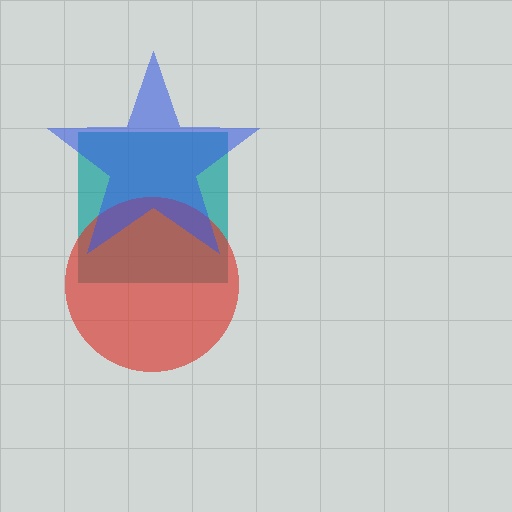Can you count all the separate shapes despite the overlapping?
Yes, there are 3 separate shapes.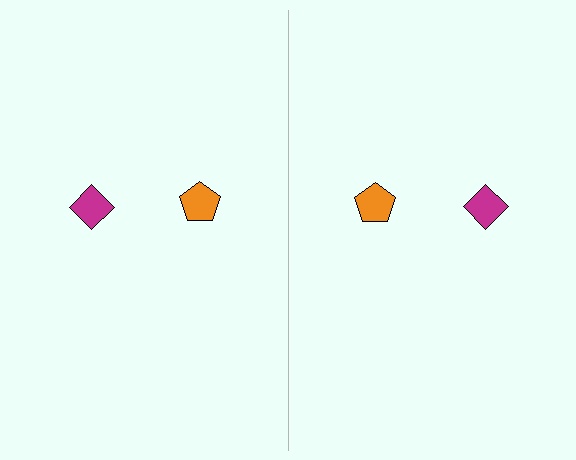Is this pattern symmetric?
Yes, this pattern has bilateral (reflection) symmetry.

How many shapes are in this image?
There are 4 shapes in this image.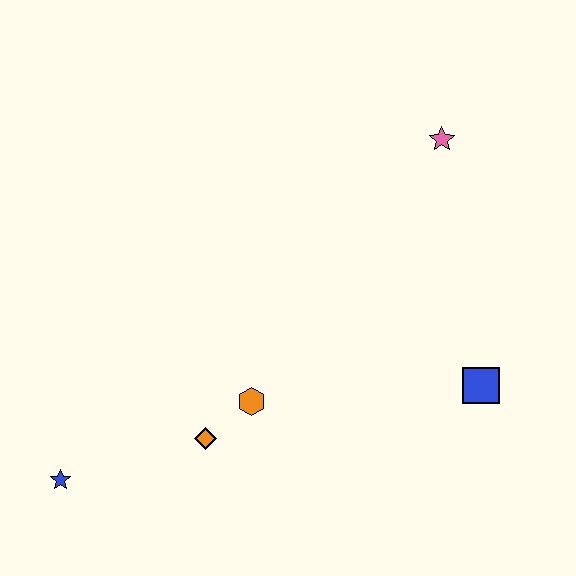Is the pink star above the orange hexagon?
Yes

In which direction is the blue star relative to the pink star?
The blue star is to the left of the pink star.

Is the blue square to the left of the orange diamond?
No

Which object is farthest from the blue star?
The pink star is farthest from the blue star.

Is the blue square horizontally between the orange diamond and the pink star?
No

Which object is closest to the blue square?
The orange hexagon is closest to the blue square.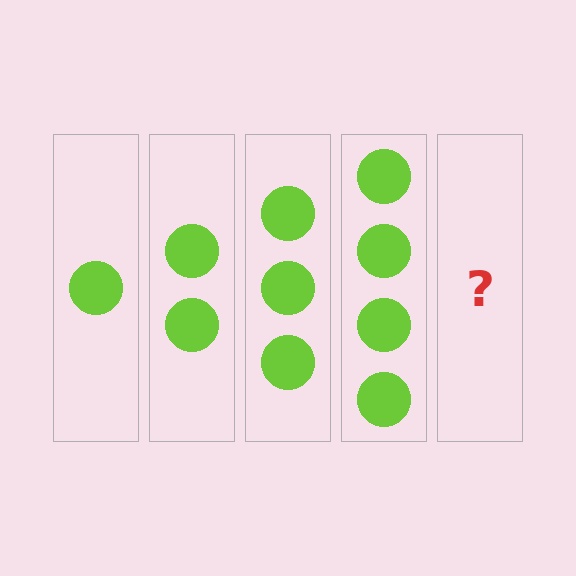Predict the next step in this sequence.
The next step is 5 circles.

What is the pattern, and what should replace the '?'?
The pattern is that each step adds one more circle. The '?' should be 5 circles.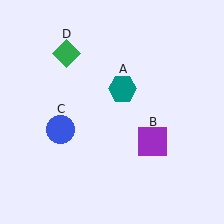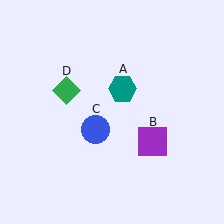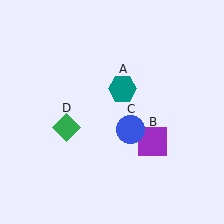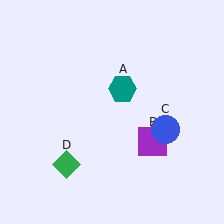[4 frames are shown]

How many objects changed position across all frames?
2 objects changed position: blue circle (object C), green diamond (object D).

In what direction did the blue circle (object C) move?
The blue circle (object C) moved right.